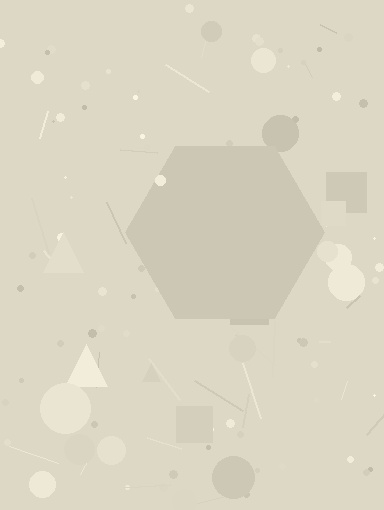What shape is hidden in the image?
A hexagon is hidden in the image.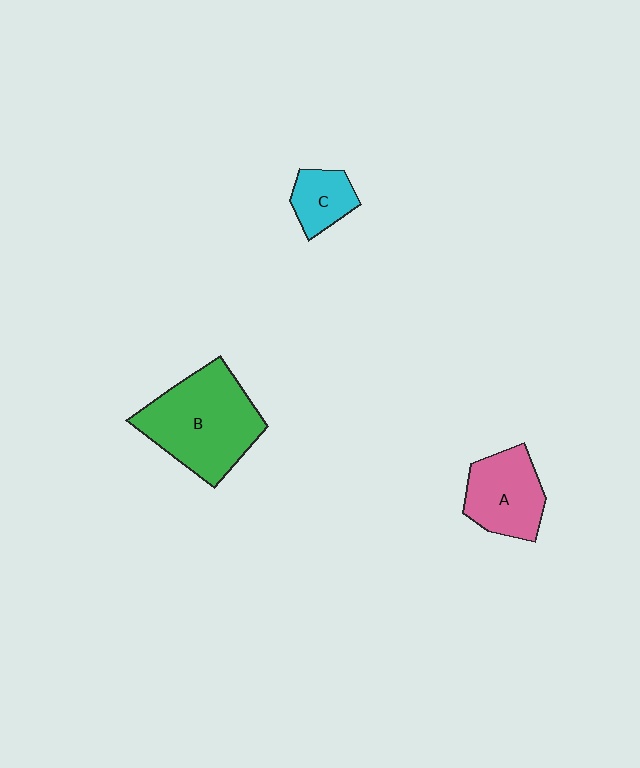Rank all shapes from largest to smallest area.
From largest to smallest: B (green), A (pink), C (cyan).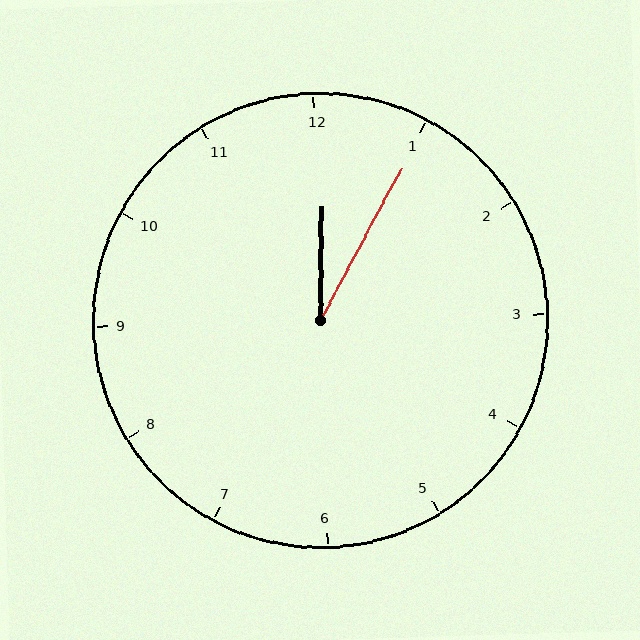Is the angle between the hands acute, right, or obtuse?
It is acute.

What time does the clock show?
12:05.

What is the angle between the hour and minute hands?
Approximately 28 degrees.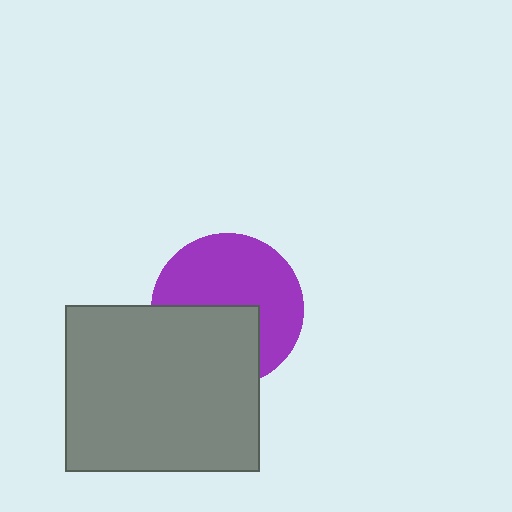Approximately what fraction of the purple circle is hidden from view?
Roughly 40% of the purple circle is hidden behind the gray rectangle.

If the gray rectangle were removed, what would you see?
You would see the complete purple circle.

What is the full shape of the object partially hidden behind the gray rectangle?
The partially hidden object is a purple circle.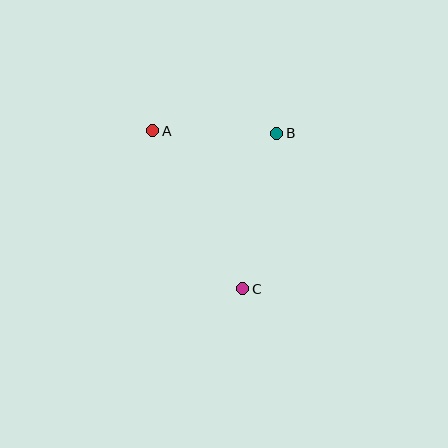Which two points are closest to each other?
Points A and B are closest to each other.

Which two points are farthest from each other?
Points A and C are farthest from each other.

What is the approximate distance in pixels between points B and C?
The distance between B and C is approximately 159 pixels.